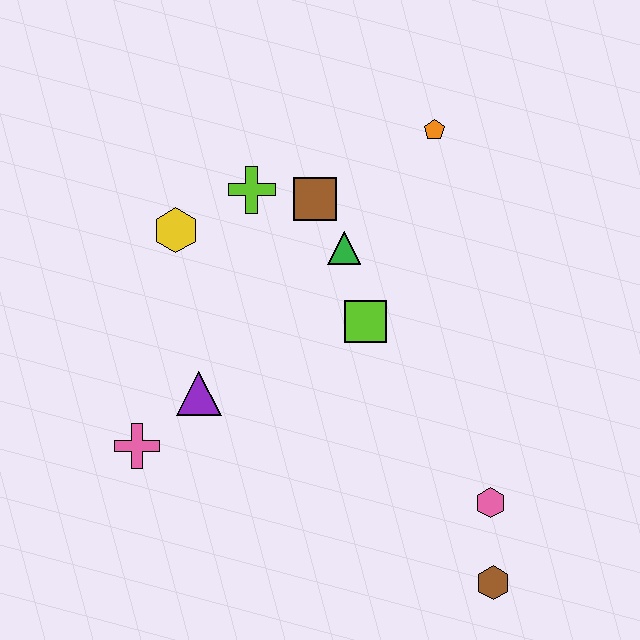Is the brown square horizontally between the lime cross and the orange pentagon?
Yes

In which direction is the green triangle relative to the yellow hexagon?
The green triangle is to the right of the yellow hexagon.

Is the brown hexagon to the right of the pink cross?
Yes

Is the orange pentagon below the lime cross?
No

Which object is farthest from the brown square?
The brown hexagon is farthest from the brown square.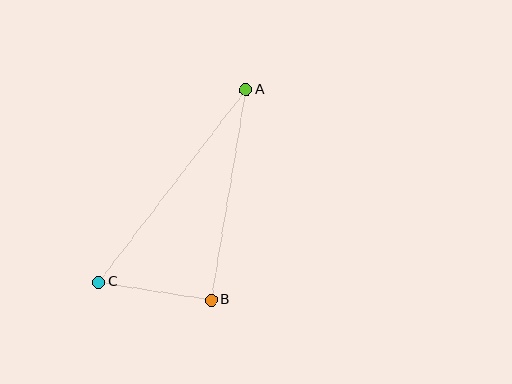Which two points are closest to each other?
Points B and C are closest to each other.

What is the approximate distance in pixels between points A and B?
The distance between A and B is approximately 214 pixels.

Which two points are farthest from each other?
Points A and C are farthest from each other.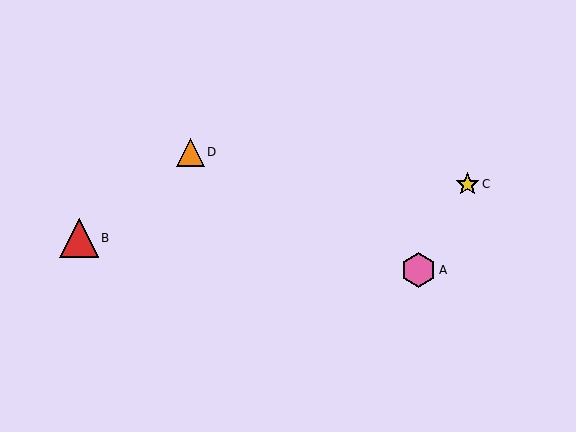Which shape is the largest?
The red triangle (labeled B) is the largest.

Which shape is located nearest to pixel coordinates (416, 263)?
The pink hexagon (labeled A) at (419, 270) is nearest to that location.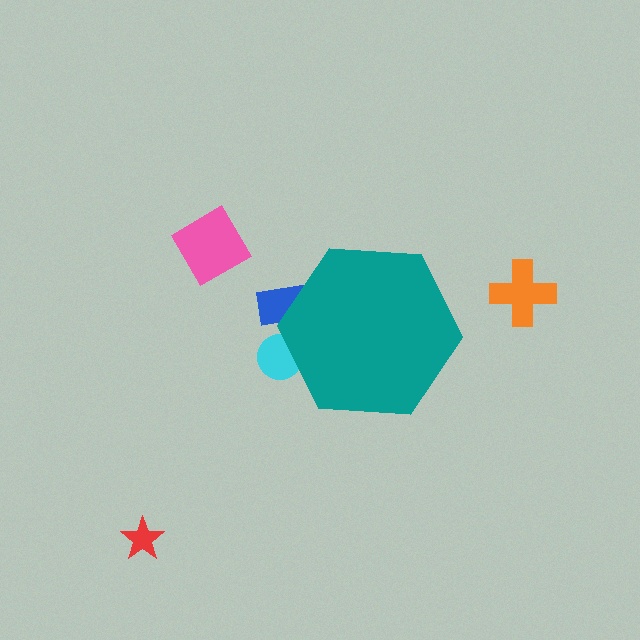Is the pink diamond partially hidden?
No, the pink diamond is fully visible.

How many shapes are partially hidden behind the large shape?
2 shapes are partially hidden.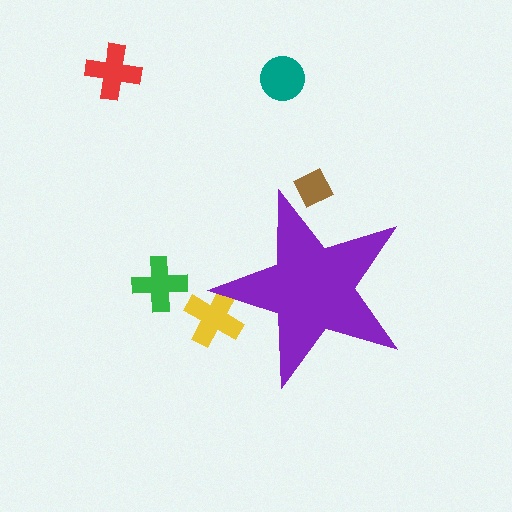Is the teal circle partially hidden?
No, the teal circle is fully visible.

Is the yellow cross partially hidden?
Yes, the yellow cross is partially hidden behind the purple star.